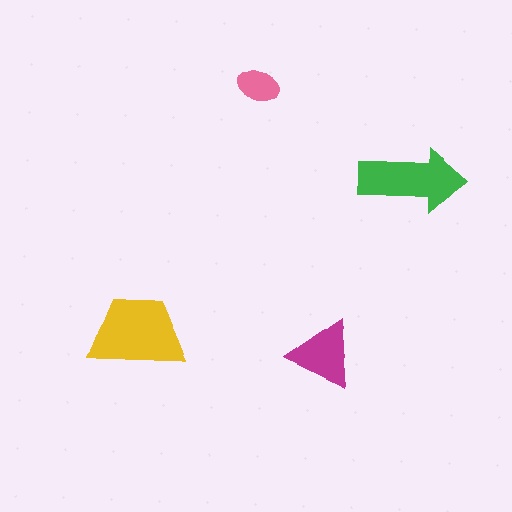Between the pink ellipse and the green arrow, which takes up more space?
The green arrow.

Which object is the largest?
The yellow trapezoid.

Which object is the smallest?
The pink ellipse.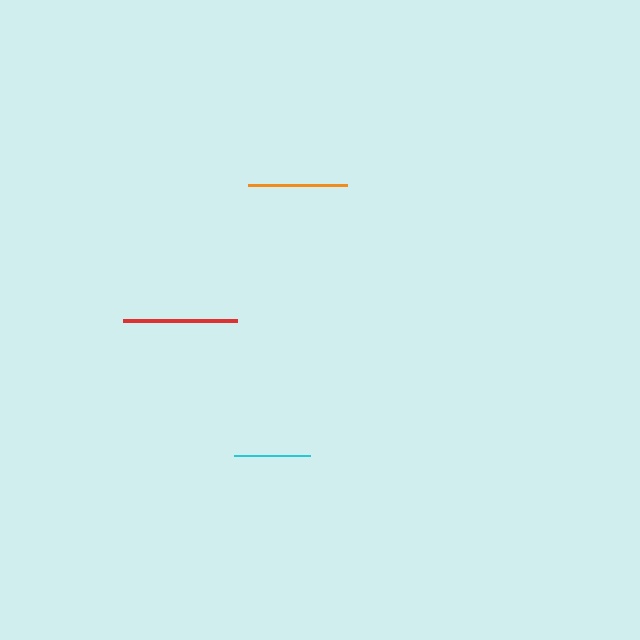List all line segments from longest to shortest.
From longest to shortest: red, orange, cyan.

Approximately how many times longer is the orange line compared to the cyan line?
The orange line is approximately 1.3 times the length of the cyan line.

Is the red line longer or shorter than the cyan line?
The red line is longer than the cyan line.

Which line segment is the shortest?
The cyan line is the shortest at approximately 76 pixels.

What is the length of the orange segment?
The orange segment is approximately 100 pixels long.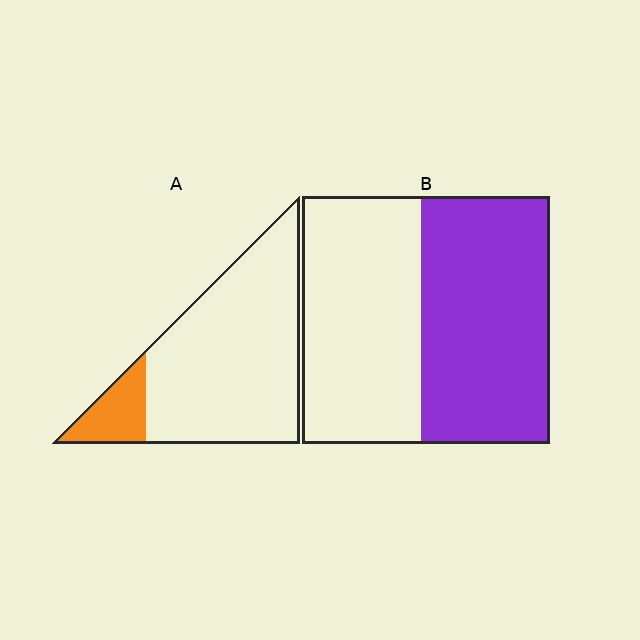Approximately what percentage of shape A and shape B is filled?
A is approximately 15% and B is approximately 50%.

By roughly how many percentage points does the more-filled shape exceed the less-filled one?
By roughly 40 percentage points (B over A).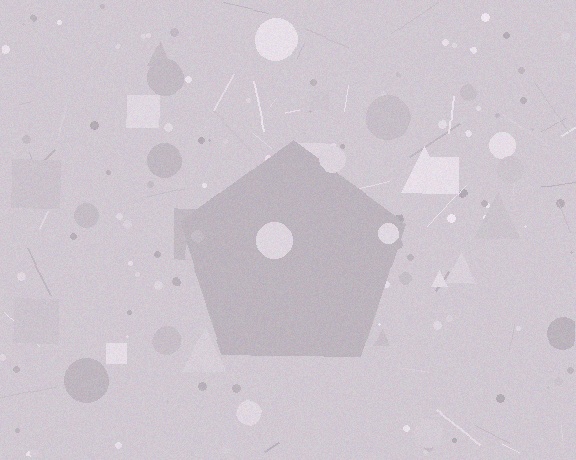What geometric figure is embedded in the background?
A pentagon is embedded in the background.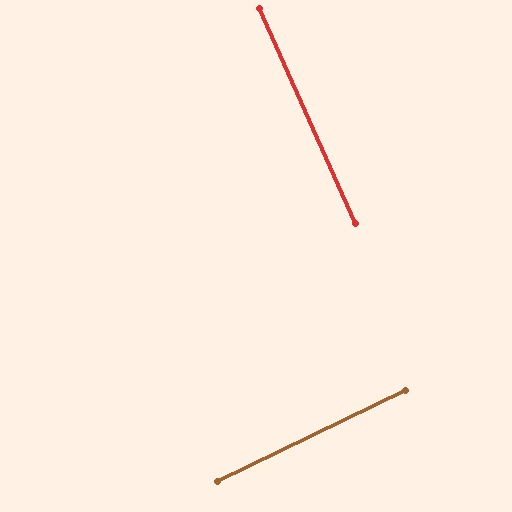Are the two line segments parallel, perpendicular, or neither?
Perpendicular — they meet at approximately 88°.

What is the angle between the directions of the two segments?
Approximately 88 degrees.